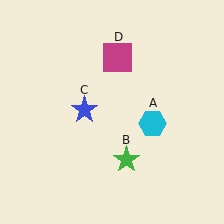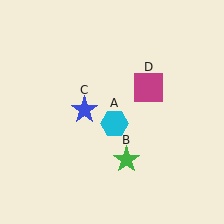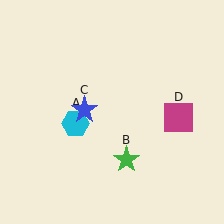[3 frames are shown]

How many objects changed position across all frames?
2 objects changed position: cyan hexagon (object A), magenta square (object D).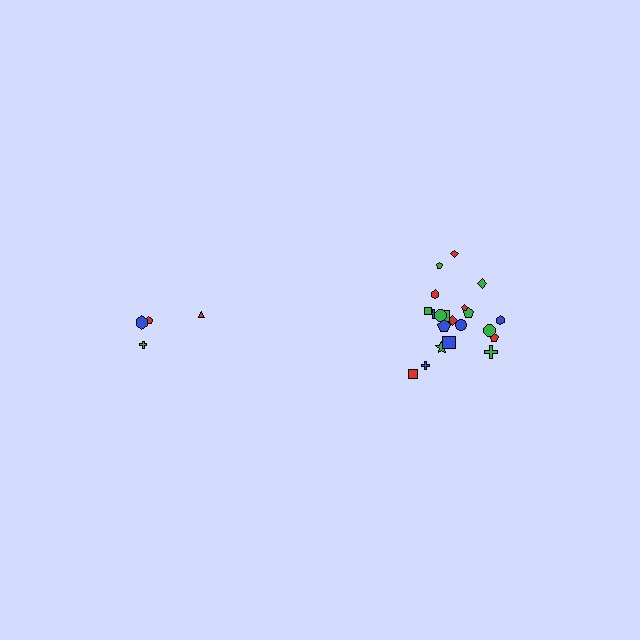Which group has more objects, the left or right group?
The right group.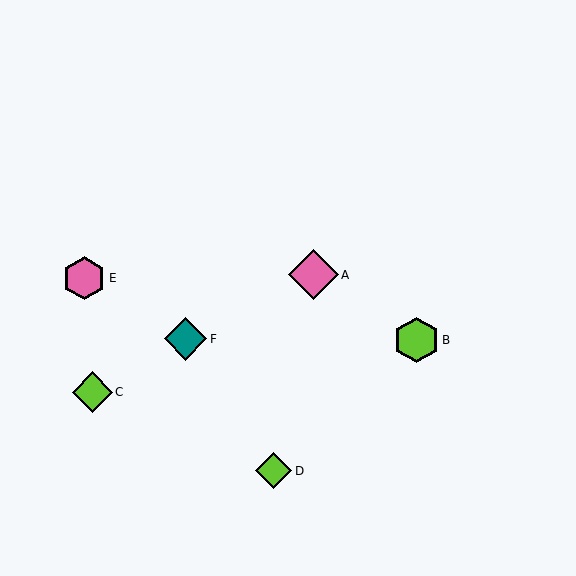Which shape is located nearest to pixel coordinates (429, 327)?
The lime hexagon (labeled B) at (416, 340) is nearest to that location.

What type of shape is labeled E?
Shape E is a pink hexagon.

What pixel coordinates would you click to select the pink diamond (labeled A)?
Click at (313, 275) to select the pink diamond A.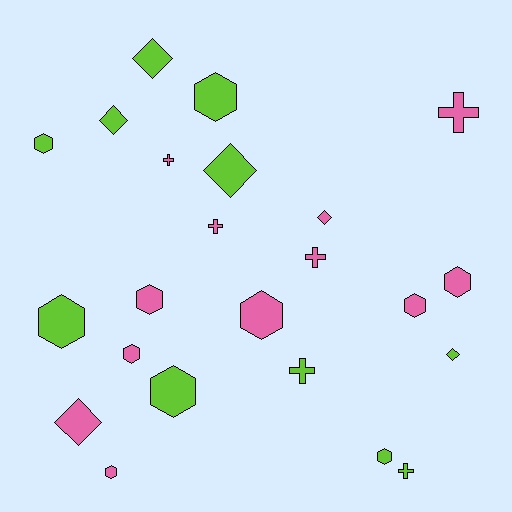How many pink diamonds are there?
There are 2 pink diamonds.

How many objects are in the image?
There are 23 objects.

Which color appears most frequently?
Pink, with 12 objects.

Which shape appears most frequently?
Hexagon, with 11 objects.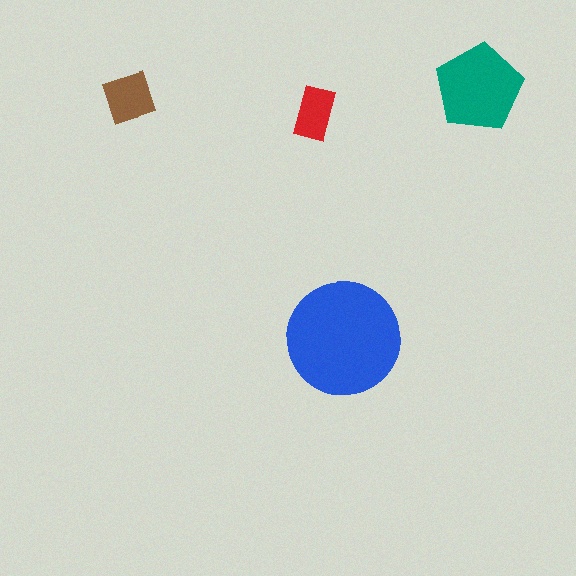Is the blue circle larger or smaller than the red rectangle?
Larger.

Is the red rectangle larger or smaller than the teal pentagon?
Smaller.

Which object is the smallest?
The red rectangle.